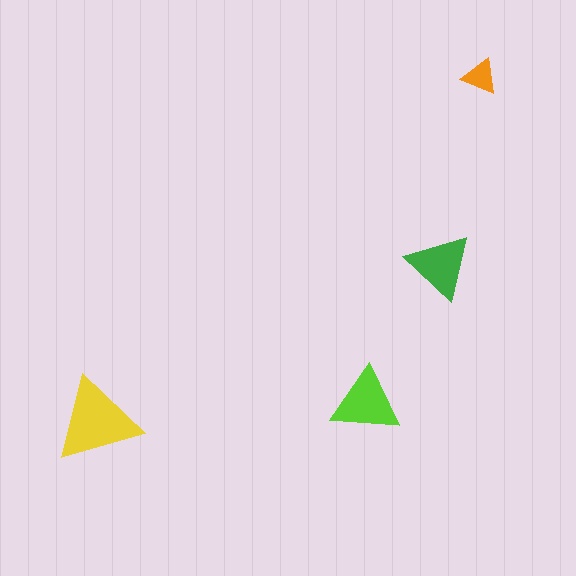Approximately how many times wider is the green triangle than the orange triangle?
About 2 times wider.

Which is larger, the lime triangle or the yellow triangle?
The yellow one.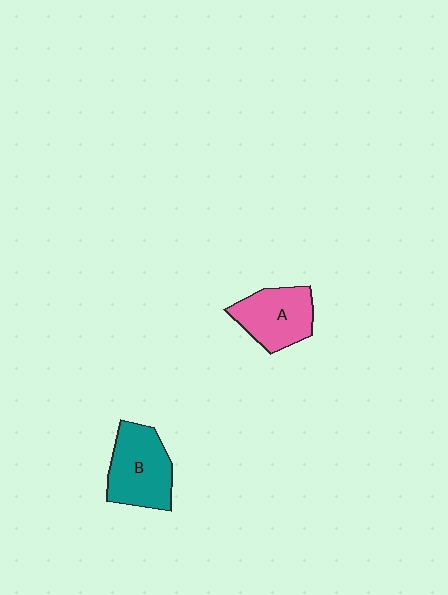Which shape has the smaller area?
Shape A (pink).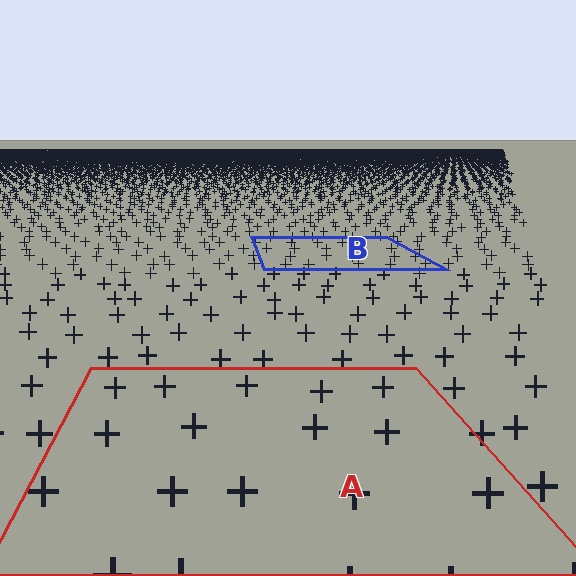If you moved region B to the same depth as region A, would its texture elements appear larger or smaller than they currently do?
They would appear larger. At a closer depth, the same texture elements are projected at a bigger on-screen size.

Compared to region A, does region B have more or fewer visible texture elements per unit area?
Region B has more texture elements per unit area — they are packed more densely because it is farther away.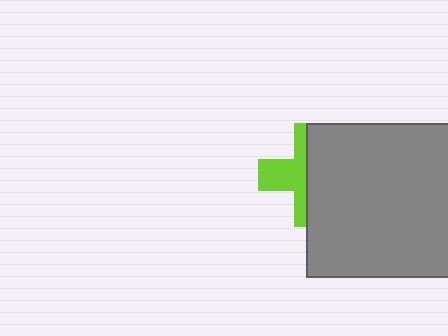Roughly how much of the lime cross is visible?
A small part of it is visible (roughly 43%).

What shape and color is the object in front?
The object in front is a gray square.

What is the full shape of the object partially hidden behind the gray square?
The partially hidden object is a lime cross.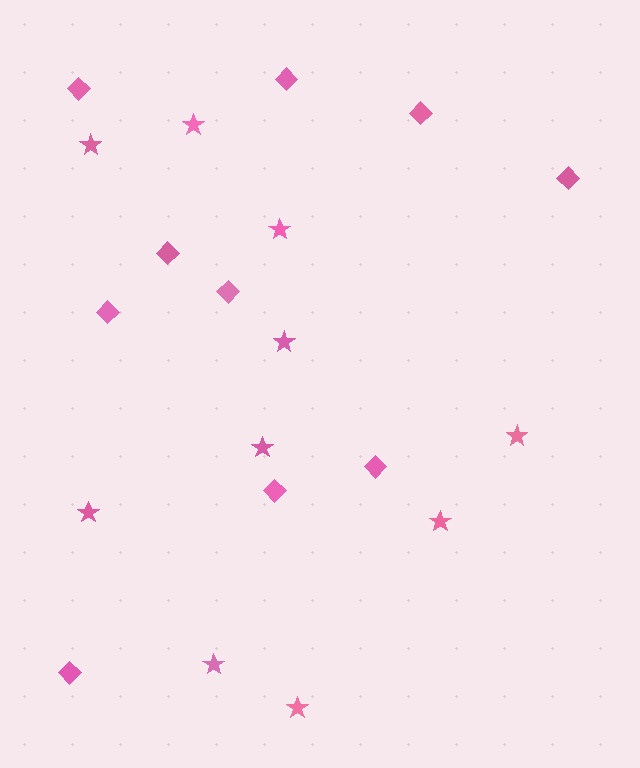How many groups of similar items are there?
There are 2 groups: one group of stars (10) and one group of diamonds (10).